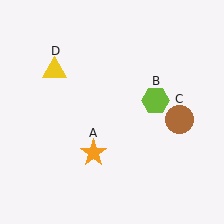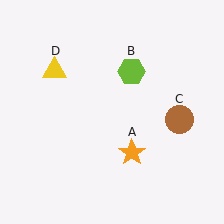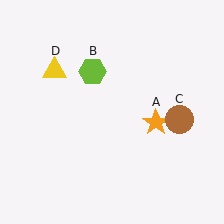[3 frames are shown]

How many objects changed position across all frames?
2 objects changed position: orange star (object A), lime hexagon (object B).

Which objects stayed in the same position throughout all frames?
Brown circle (object C) and yellow triangle (object D) remained stationary.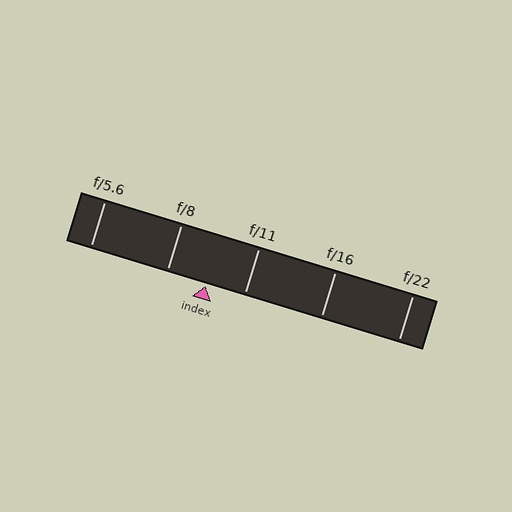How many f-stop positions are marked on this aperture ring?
There are 5 f-stop positions marked.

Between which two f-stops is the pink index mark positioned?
The index mark is between f/8 and f/11.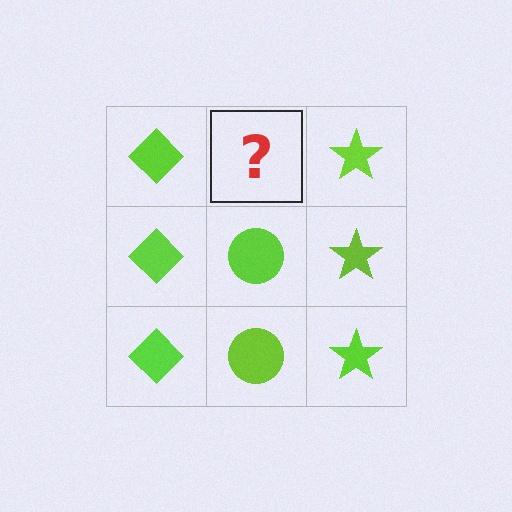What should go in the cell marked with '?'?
The missing cell should contain a lime circle.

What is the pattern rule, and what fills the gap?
The rule is that each column has a consistent shape. The gap should be filled with a lime circle.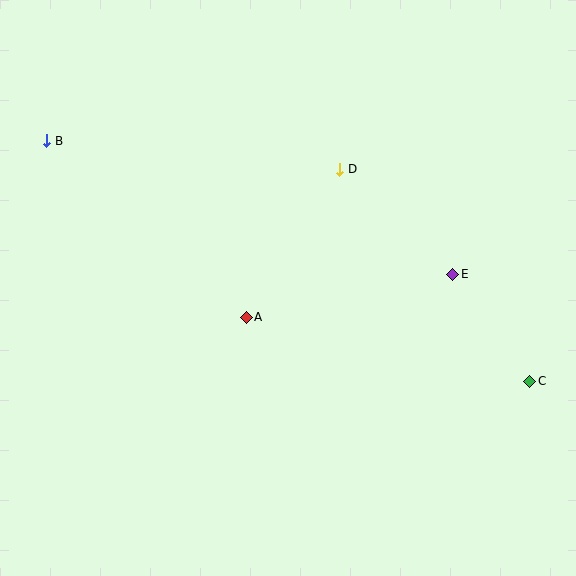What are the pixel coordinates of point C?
Point C is at (530, 381).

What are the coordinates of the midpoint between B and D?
The midpoint between B and D is at (193, 155).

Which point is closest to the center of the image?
Point A at (246, 317) is closest to the center.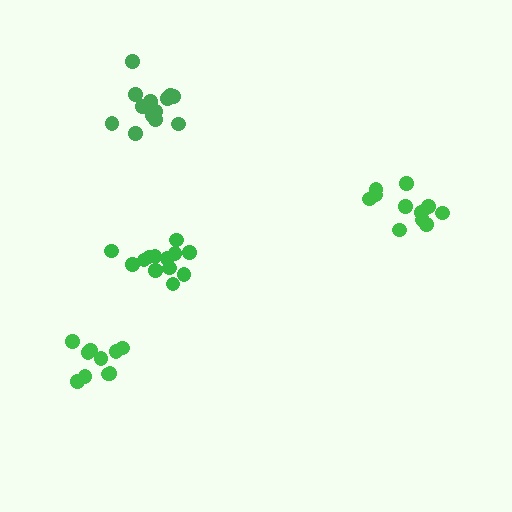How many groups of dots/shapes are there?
There are 4 groups.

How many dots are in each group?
Group 1: 10 dots, Group 2: 13 dots, Group 3: 13 dots, Group 4: 11 dots (47 total).